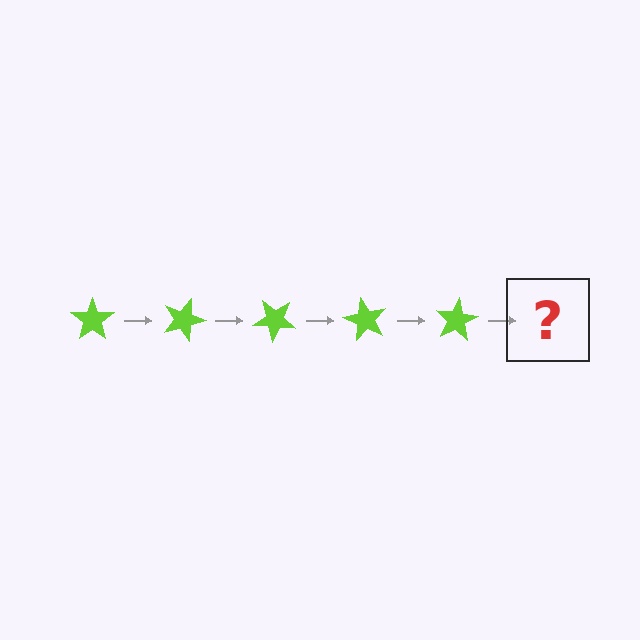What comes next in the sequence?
The next element should be a lime star rotated 100 degrees.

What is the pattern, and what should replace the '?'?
The pattern is that the star rotates 20 degrees each step. The '?' should be a lime star rotated 100 degrees.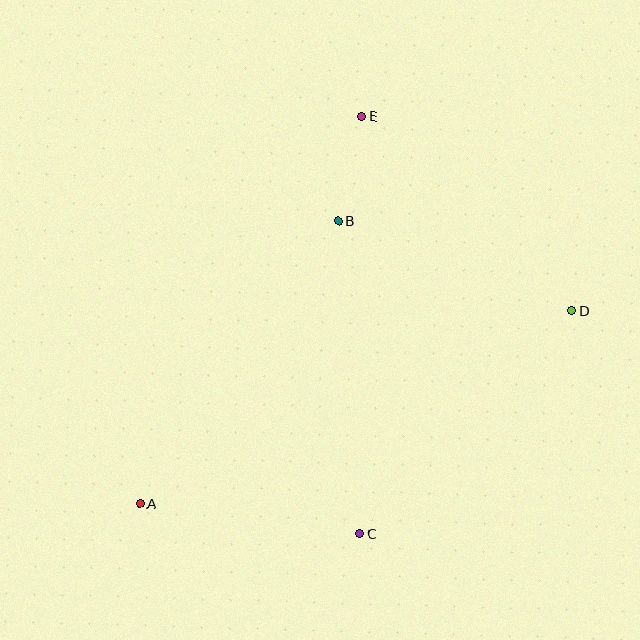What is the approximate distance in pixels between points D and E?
The distance between D and E is approximately 286 pixels.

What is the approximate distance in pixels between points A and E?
The distance between A and E is approximately 446 pixels.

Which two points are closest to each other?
Points B and E are closest to each other.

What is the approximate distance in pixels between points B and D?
The distance between B and D is approximately 251 pixels.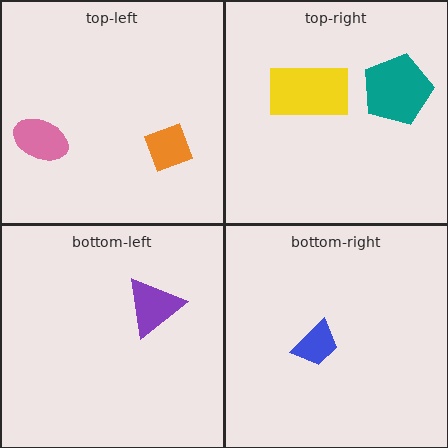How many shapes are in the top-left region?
2.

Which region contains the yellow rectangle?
The top-right region.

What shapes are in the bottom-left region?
The purple triangle.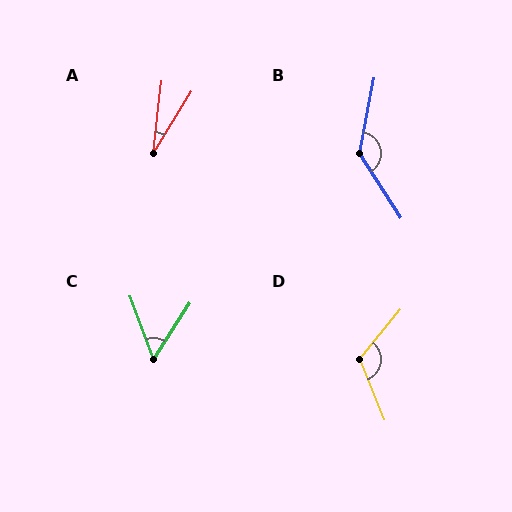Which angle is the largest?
B, at approximately 136 degrees.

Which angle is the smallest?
A, at approximately 25 degrees.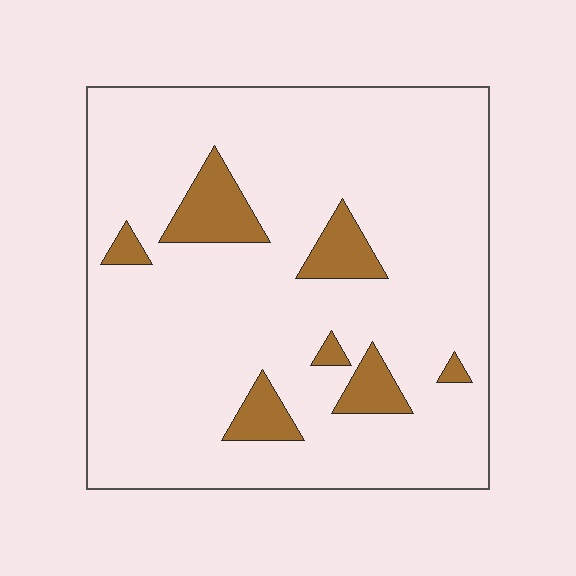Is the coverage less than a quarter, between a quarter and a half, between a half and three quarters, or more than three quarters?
Less than a quarter.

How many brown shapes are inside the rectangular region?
7.